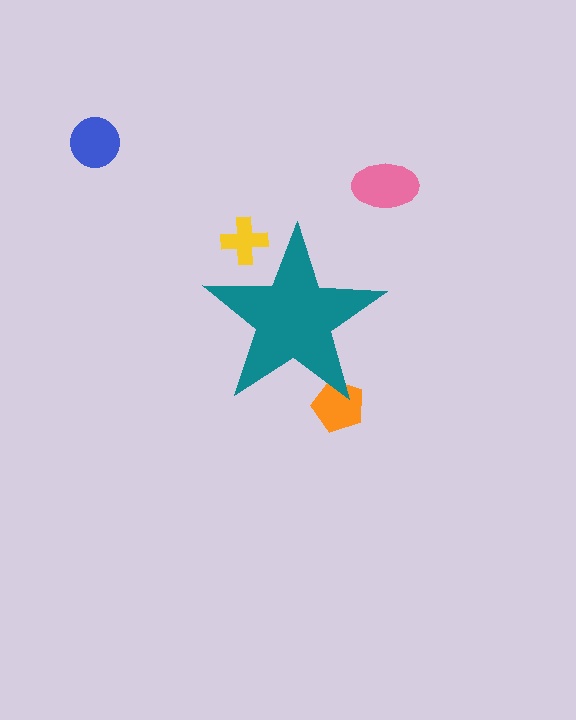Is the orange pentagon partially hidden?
Yes, the orange pentagon is partially hidden behind the teal star.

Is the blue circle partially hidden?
No, the blue circle is fully visible.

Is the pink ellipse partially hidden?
No, the pink ellipse is fully visible.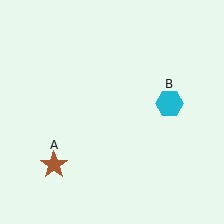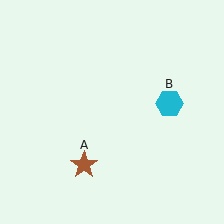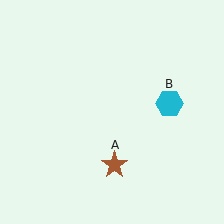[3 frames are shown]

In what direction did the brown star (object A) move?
The brown star (object A) moved right.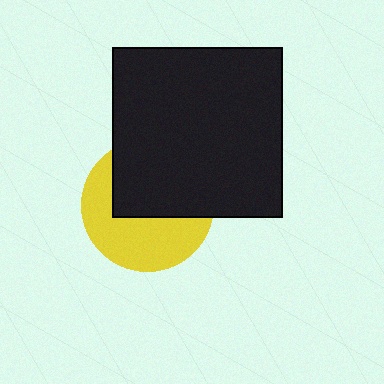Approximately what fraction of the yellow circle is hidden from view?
Roughly 50% of the yellow circle is hidden behind the black square.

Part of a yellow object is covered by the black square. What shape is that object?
It is a circle.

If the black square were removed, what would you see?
You would see the complete yellow circle.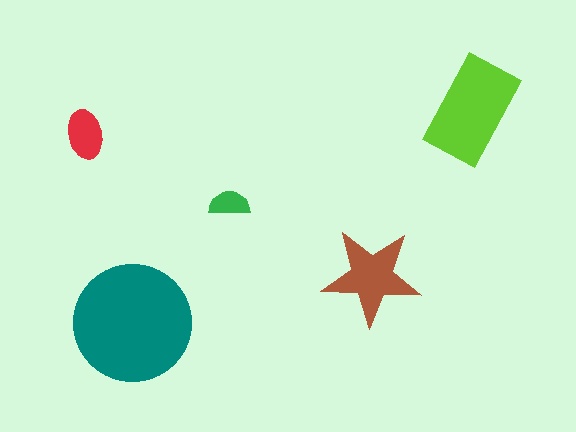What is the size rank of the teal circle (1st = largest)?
1st.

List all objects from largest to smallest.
The teal circle, the lime rectangle, the brown star, the red ellipse, the green semicircle.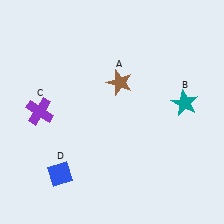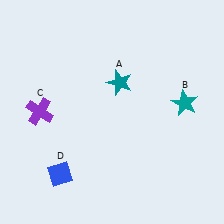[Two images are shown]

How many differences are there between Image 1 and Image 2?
There is 1 difference between the two images.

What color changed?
The star (A) changed from brown in Image 1 to teal in Image 2.